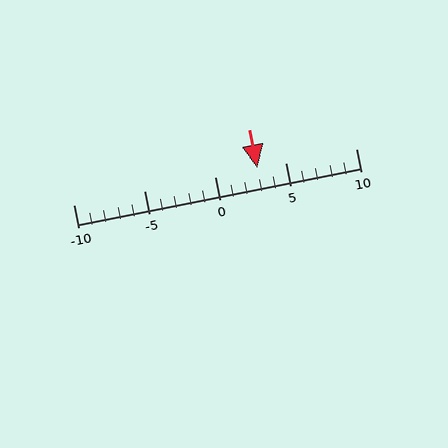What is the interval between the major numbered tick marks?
The major tick marks are spaced 5 units apart.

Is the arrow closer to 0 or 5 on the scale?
The arrow is closer to 5.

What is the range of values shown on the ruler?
The ruler shows values from -10 to 10.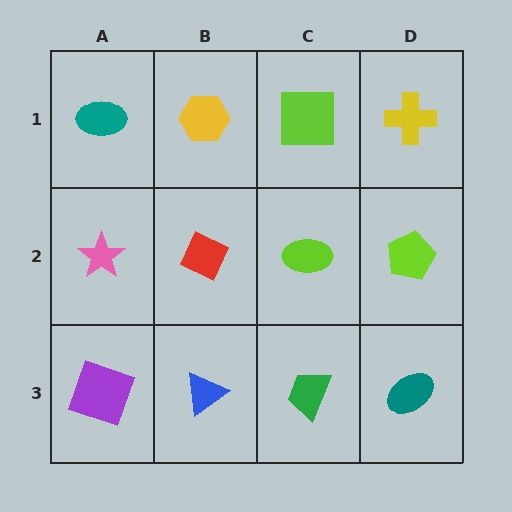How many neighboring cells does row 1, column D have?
2.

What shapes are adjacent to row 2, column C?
A lime square (row 1, column C), a green trapezoid (row 3, column C), a red diamond (row 2, column B), a lime pentagon (row 2, column D).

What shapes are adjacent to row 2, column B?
A yellow hexagon (row 1, column B), a blue triangle (row 3, column B), a pink star (row 2, column A), a lime ellipse (row 2, column C).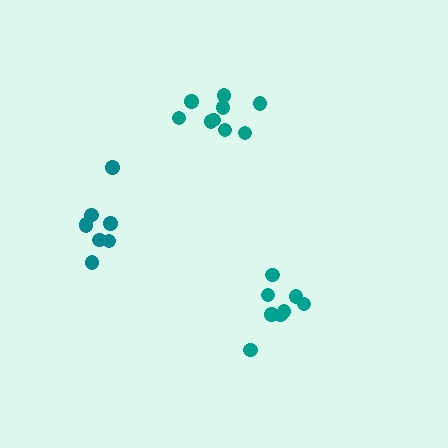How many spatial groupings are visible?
There are 3 spatial groupings.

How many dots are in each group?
Group 1: 8 dots, Group 2: 9 dots, Group 3: 8 dots (25 total).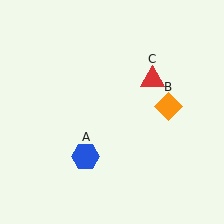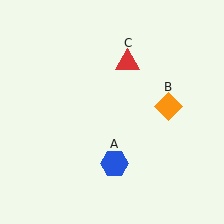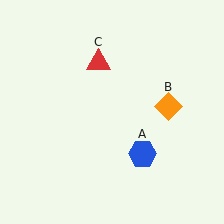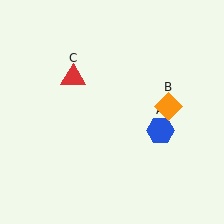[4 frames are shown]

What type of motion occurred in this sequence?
The blue hexagon (object A), red triangle (object C) rotated counterclockwise around the center of the scene.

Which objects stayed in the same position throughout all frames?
Orange diamond (object B) remained stationary.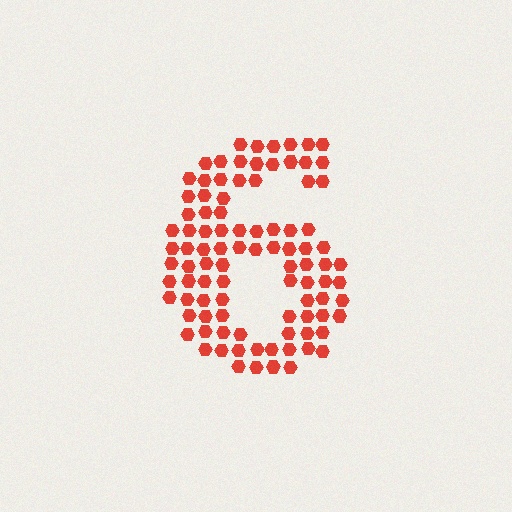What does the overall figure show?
The overall figure shows the digit 6.